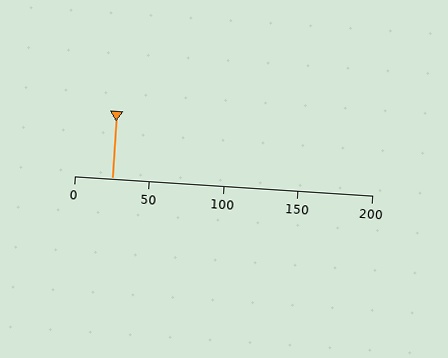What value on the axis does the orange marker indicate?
The marker indicates approximately 25.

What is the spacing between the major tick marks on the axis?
The major ticks are spaced 50 apart.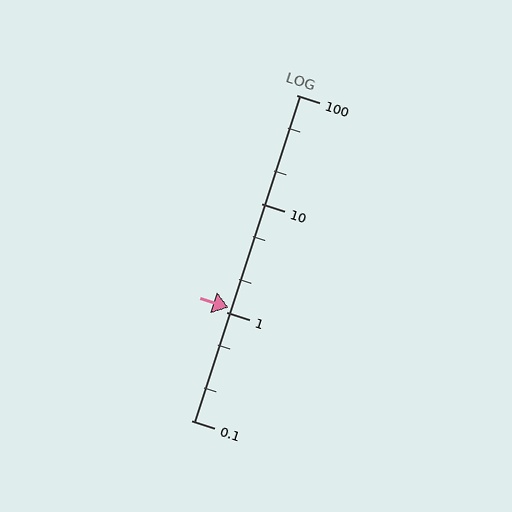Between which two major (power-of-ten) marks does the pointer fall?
The pointer is between 1 and 10.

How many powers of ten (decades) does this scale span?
The scale spans 3 decades, from 0.1 to 100.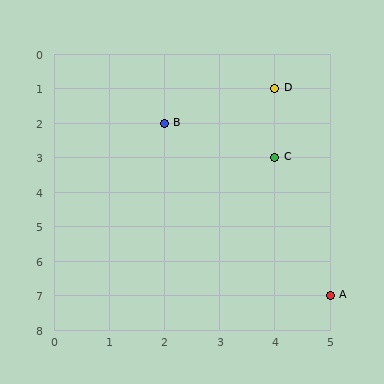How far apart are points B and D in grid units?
Points B and D are 2 columns and 1 row apart (about 2.2 grid units diagonally).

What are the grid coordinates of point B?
Point B is at grid coordinates (2, 2).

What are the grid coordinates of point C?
Point C is at grid coordinates (4, 3).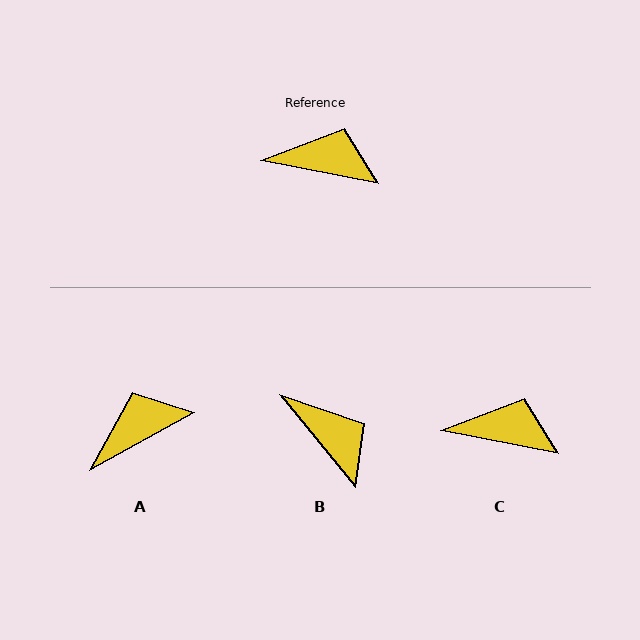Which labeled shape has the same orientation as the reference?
C.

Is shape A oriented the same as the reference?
No, it is off by about 40 degrees.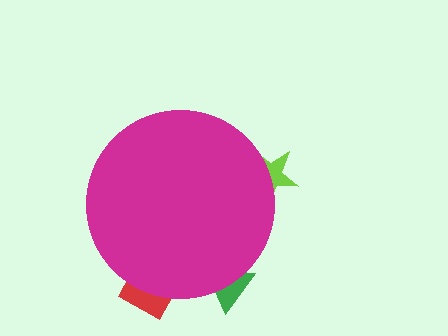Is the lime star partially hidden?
Yes, the lime star is partially hidden behind the magenta circle.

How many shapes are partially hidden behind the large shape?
3 shapes are partially hidden.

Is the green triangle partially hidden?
Yes, the green triangle is partially hidden behind the magenta circle.